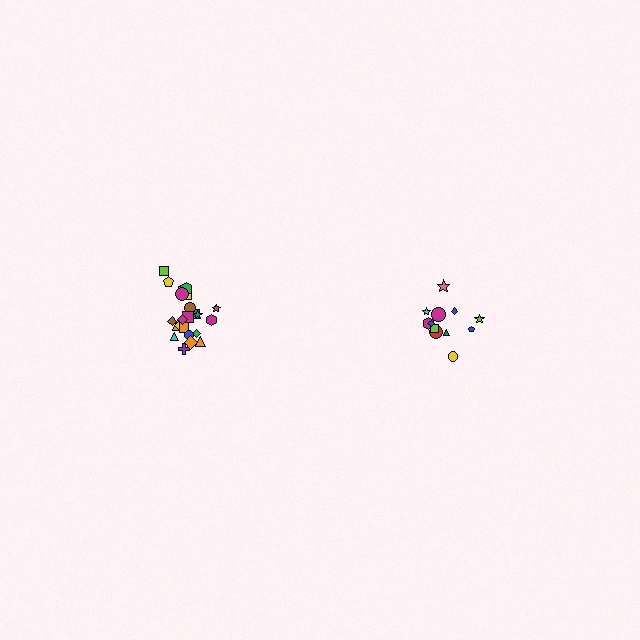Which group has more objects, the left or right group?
The left group.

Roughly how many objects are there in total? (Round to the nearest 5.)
Roughly 35 objects in total.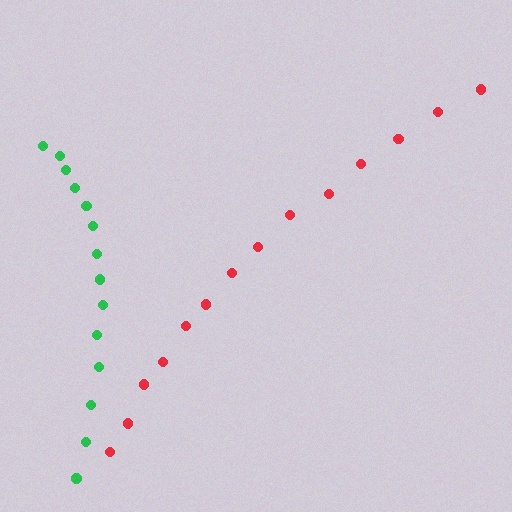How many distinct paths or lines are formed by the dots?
There are 2 distinct paths.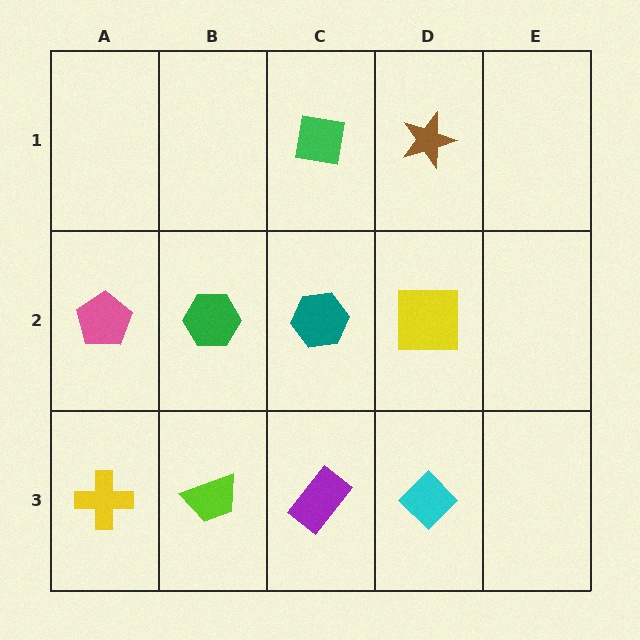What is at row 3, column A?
A yellow cross.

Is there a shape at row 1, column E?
No, that cell is empty.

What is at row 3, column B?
A lime trapezoid.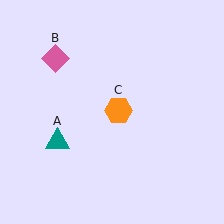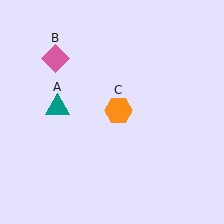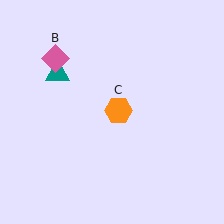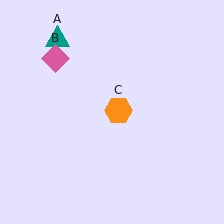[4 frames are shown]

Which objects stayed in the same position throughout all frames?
Pink diamond (object B) and orange hexagon (object C) remained stationary.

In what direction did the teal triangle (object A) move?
The teal triangle (object A) moved up.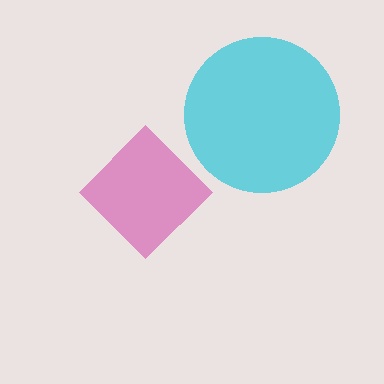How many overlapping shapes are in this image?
There are 2 overlapping shapes in the image.